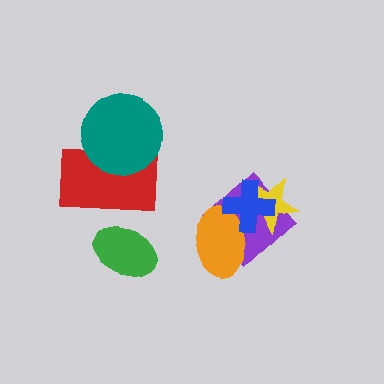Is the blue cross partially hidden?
No, no other shape covers it.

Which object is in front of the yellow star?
The blue cross is in front of the yellow star.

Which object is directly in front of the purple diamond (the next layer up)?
The orange ellipse is directly in front of the purple diamond.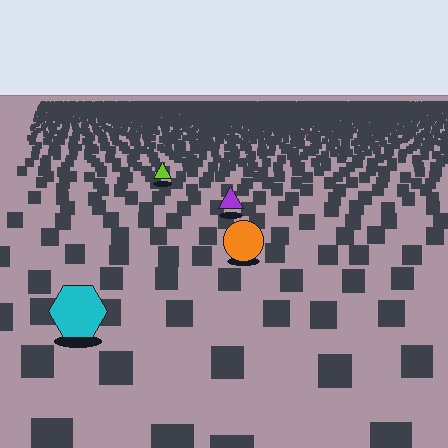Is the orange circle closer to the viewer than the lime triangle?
Yes. The orange circle is closer — you can tell from the texture gradient: the ground texture is coarser near it.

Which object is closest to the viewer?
The cyan hexagon is closest. The texture marks near it are larger and more spread out.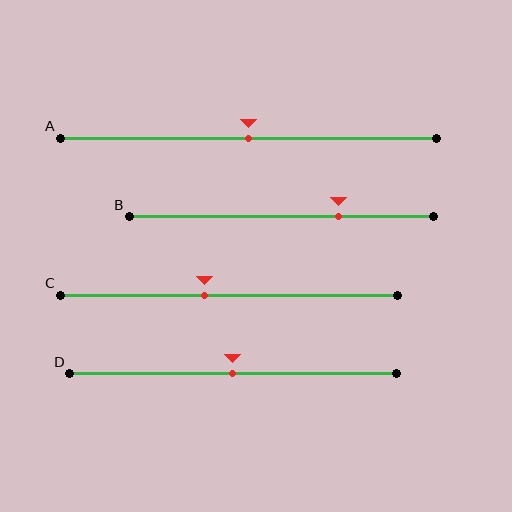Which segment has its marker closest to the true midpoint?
Segment A has its marker closest to the true midpoint.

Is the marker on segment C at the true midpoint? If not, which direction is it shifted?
No, the marker on segment C is shifted to the left by about 7% of the segment length.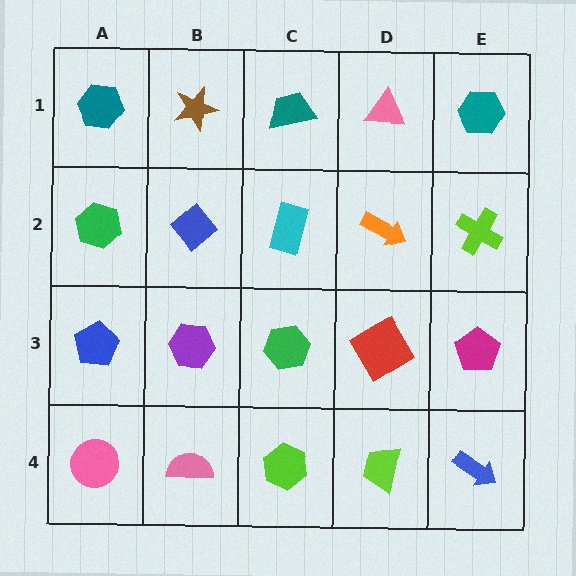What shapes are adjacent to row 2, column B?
A brown star (row 1, column B), a purple hexagon (row 3, column B), a green hexagon (row 2, column A), a cyan rectangle (row 2, column C).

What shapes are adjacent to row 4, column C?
A green hexagon (row 3, column C), a pink semicircle (row 4, column B), a lime trapezoid (row 4, column D).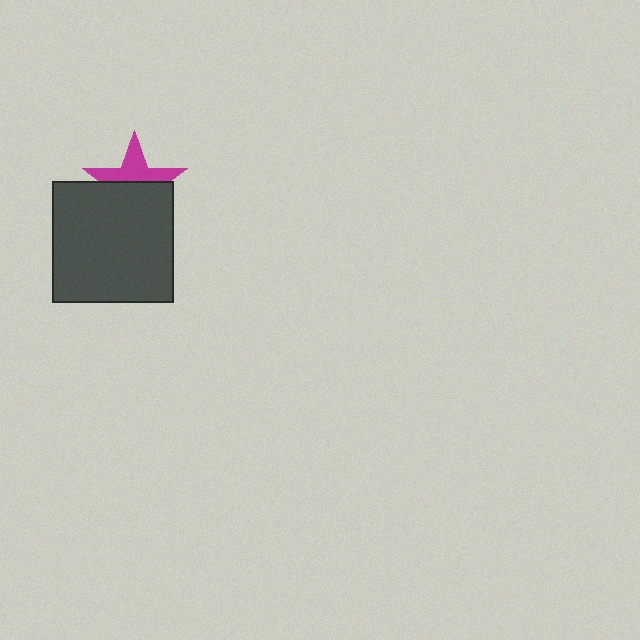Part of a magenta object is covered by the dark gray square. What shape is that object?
It is a star.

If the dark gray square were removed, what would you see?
You would see the complete magenta star.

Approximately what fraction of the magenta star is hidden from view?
Roughly 53% of the magenta star is hidden behind the dark gray square.